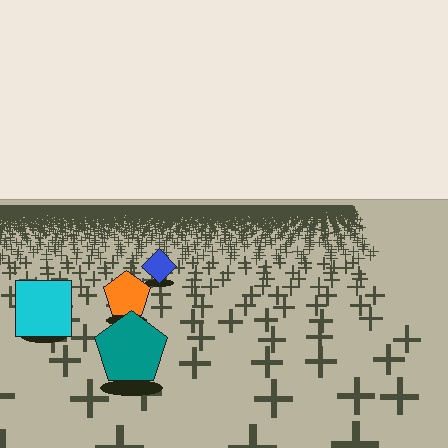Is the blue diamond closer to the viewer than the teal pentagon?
No. The teal pentagon is closer — you can tell from the texture gradient: the ground texture is coarser near it.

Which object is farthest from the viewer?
The blue diamond is farthest from the viewer. It appears smaller and the ground texture around it is denser.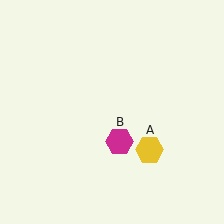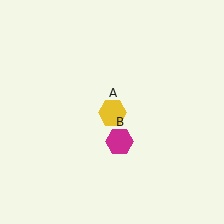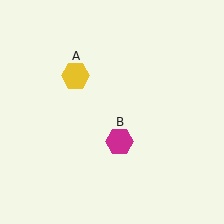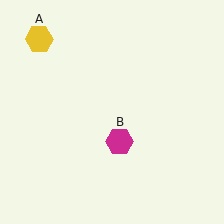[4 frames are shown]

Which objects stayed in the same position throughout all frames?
Magenta hexagon (object B) remained stationary.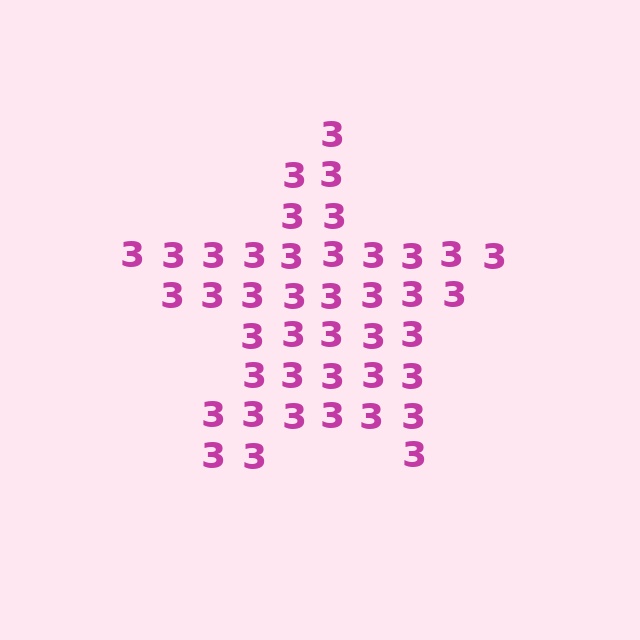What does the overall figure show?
The overall figure shows a star.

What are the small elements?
The small elements are digit 3's.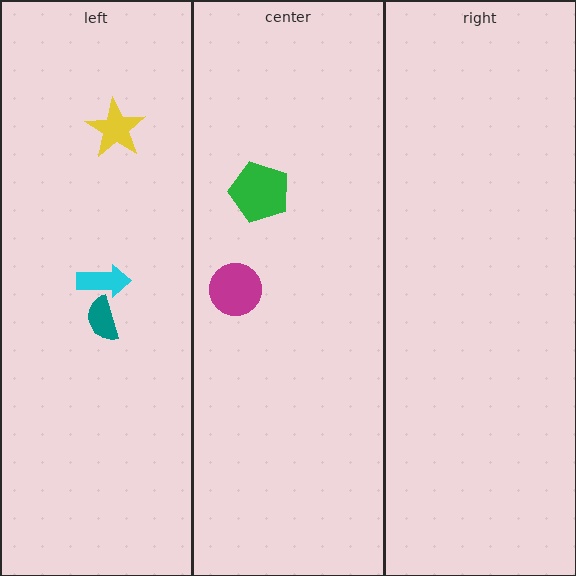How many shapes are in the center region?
2.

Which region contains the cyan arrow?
The left region.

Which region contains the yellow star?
The left region.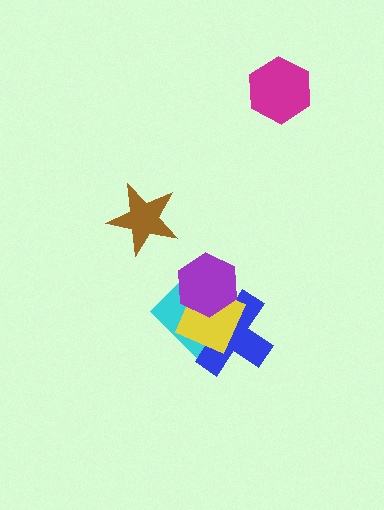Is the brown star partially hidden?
No, no other shape covers it.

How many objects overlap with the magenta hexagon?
0 objects overlap with the magenta hexagon.